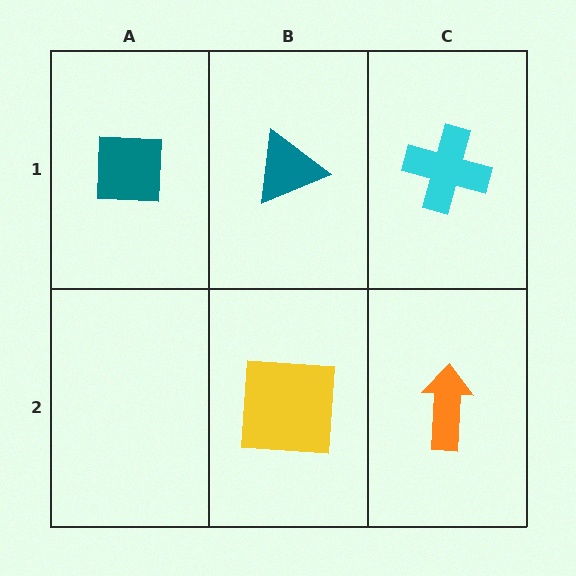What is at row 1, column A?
A teal square.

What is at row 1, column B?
A teal triangle.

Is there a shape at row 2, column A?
No, that cell is empty.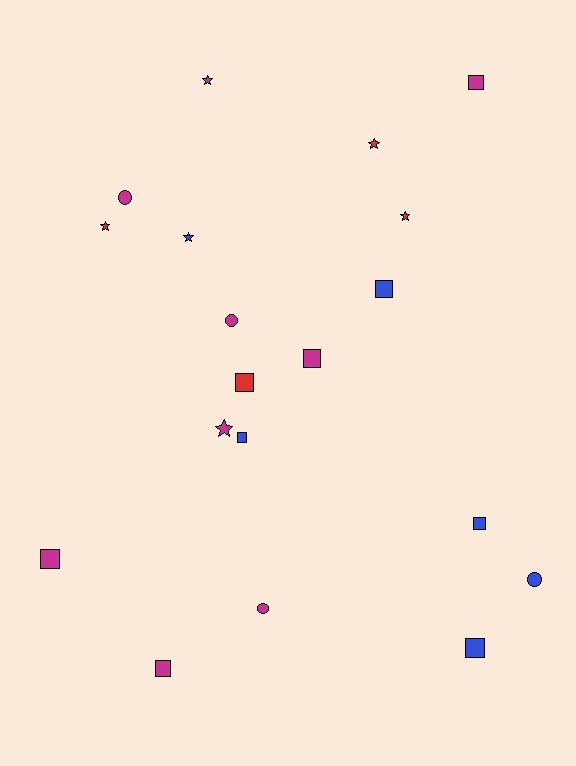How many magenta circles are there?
There are 3 magenta circles.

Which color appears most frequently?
Magenta, with 9 objects.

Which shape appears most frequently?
Square, with 9 objects.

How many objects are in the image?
There are 19 objects.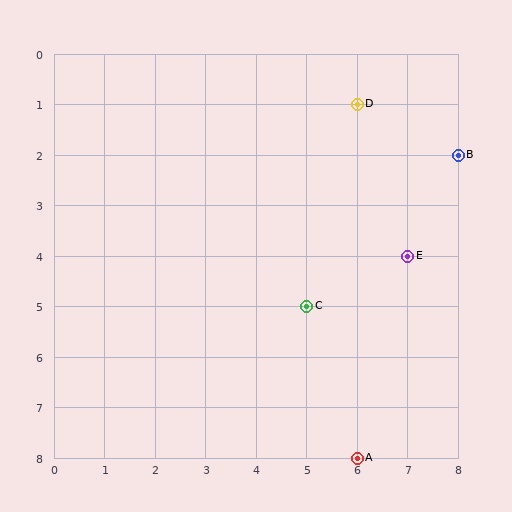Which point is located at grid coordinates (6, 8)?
Point A is at (6, 8).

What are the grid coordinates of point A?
Point A is at grid coordinates (6, 8).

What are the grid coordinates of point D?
Point D is at grid coordinates (6, 1).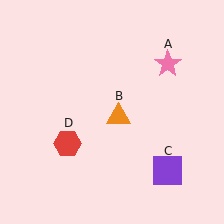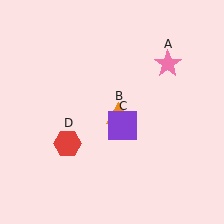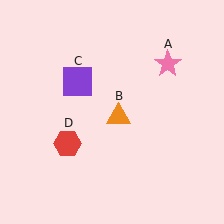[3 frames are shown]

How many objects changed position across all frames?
1 object changed position: purple square (object C).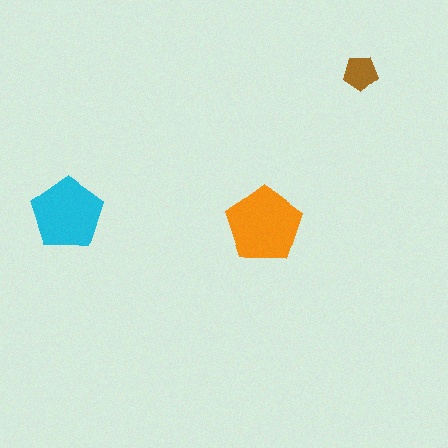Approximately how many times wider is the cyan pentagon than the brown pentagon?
About 2 times wider.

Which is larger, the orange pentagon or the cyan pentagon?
The orange one.